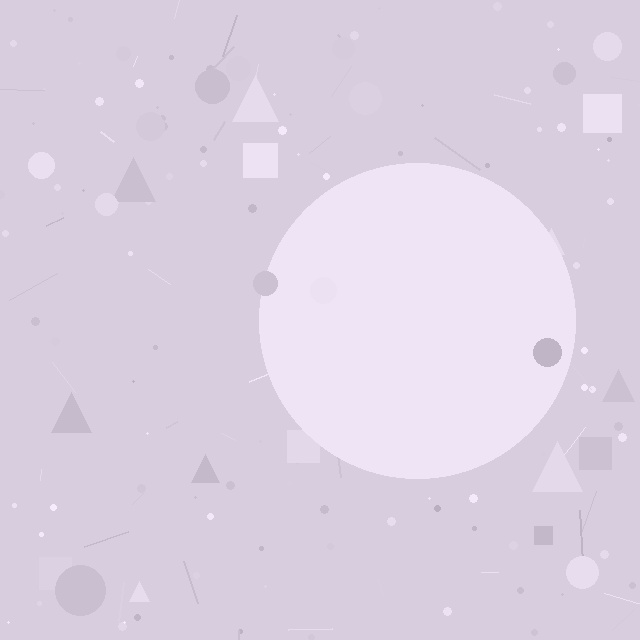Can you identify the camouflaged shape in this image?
The camouflaged shape is a circle.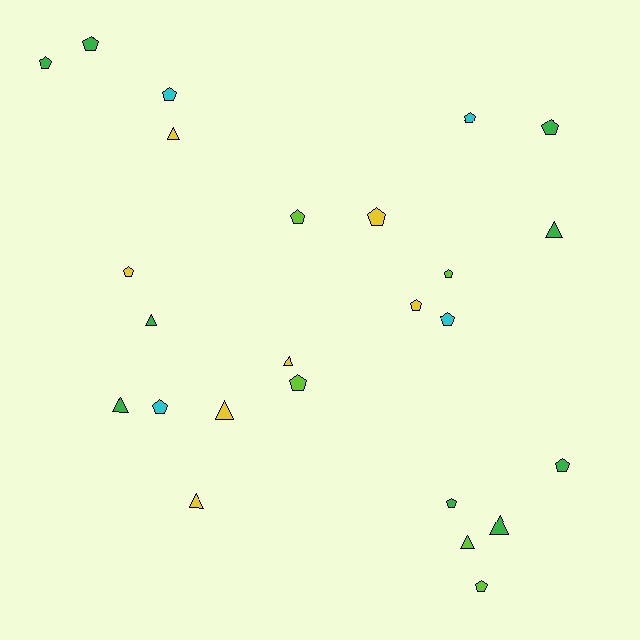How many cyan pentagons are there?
There are 4 cyan pentagons.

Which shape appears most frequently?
Pentagon, with 16 objects.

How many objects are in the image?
There are 25 objects.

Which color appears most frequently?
Green, with 9 objects.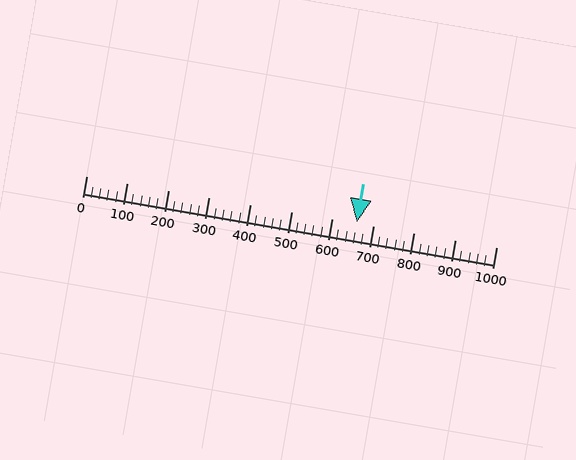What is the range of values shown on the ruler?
The ruler shows values from 0 to 1000.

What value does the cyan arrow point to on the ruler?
The cyan arrow points to approximately 660.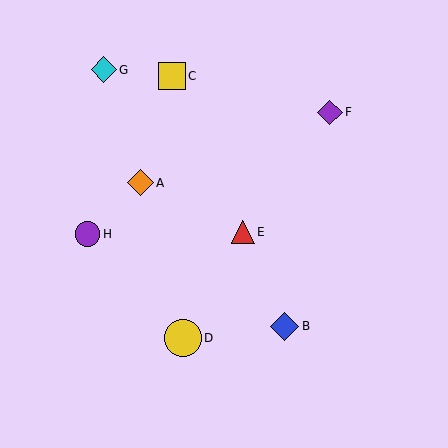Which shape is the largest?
The yellow circle (labeled D) is the largest.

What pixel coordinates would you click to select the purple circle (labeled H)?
Click at (87, 234) to select the purple circle H.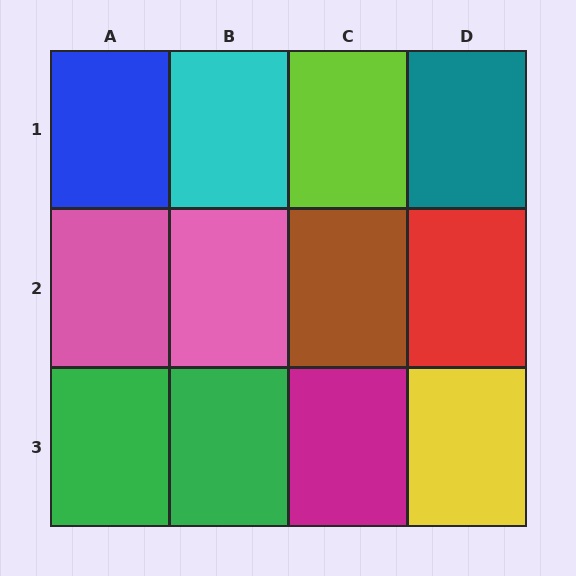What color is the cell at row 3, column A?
Green.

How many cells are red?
1 cell is red.